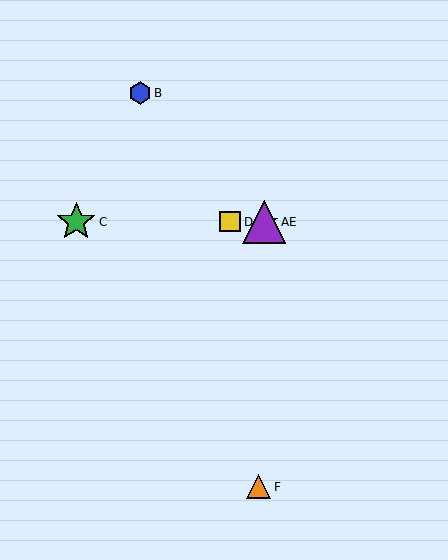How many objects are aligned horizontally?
4 objects (A, C, D, E) are aligned horizontally.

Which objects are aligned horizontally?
Objects A, C, D, E are aligned horizontally.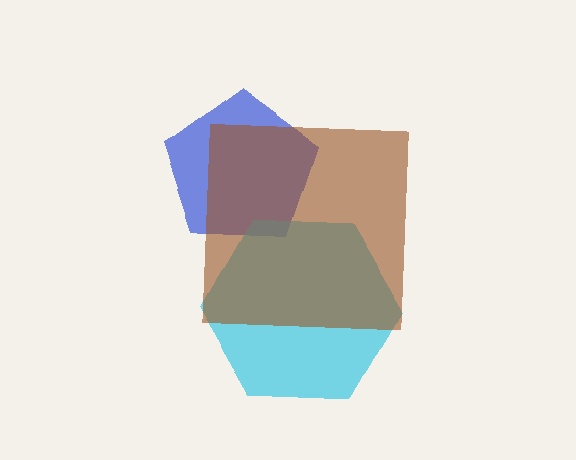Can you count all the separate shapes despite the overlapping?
Yes, there are 3 separate shapes.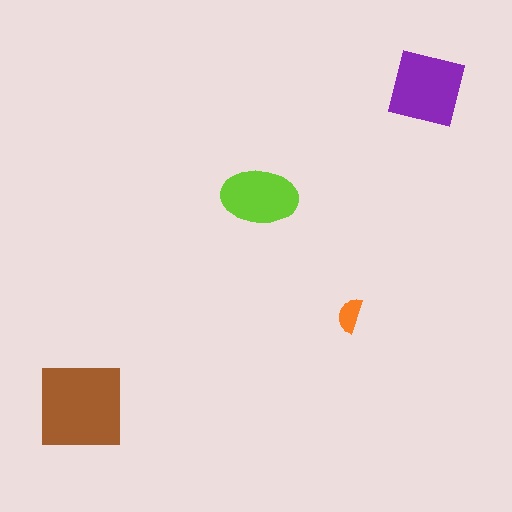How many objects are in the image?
There are 4 objects in the image.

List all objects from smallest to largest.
The orange semicircle, the lime ellipse, the purple square, the brown square.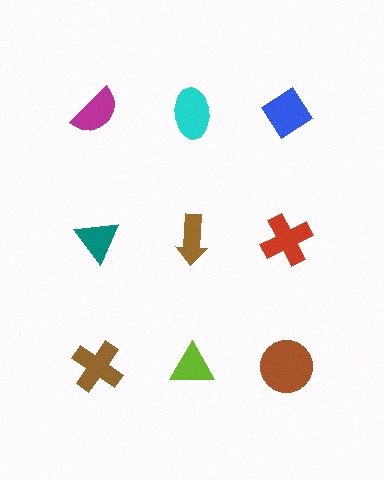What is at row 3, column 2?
A lime triangle.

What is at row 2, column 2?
A brown arrow.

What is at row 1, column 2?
A cyan ellipse.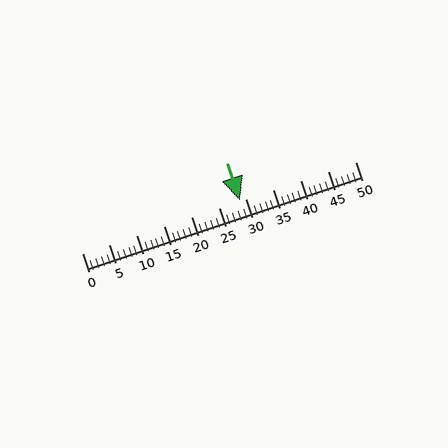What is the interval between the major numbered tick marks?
The major tick marks are spaced 5 units apart.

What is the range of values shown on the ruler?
The ruler shows values from 0 to 50.